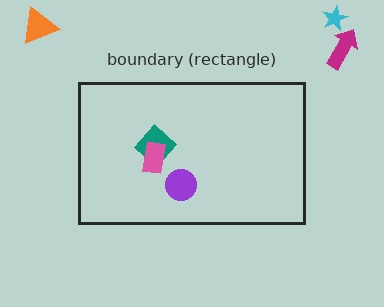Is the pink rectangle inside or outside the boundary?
Inside.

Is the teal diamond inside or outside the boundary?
Inside.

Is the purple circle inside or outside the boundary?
Inside.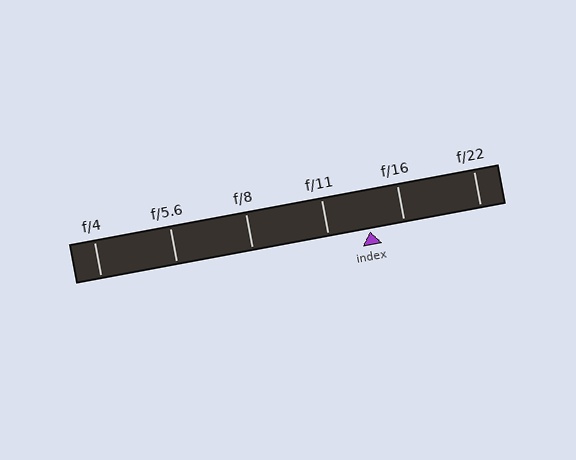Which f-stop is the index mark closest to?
The index mark is closest to f/16.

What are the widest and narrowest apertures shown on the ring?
The widest aperture shown is f/4 and the narrowest is f/22.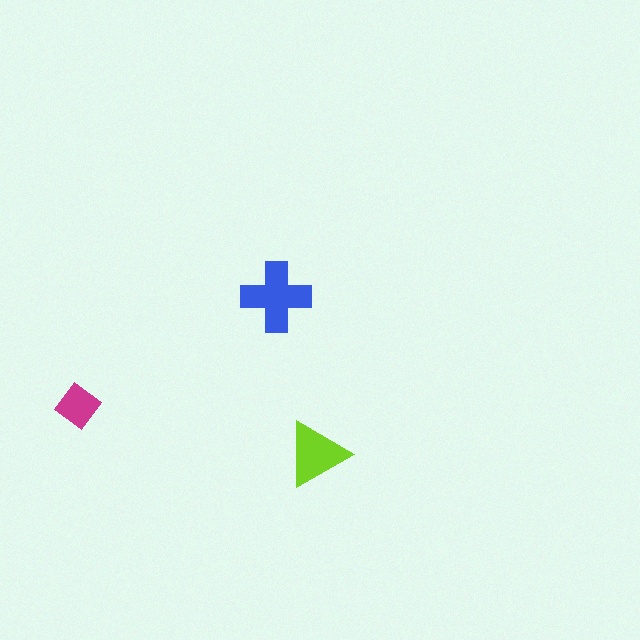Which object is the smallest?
The magenta diamond.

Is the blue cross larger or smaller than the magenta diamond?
Larger.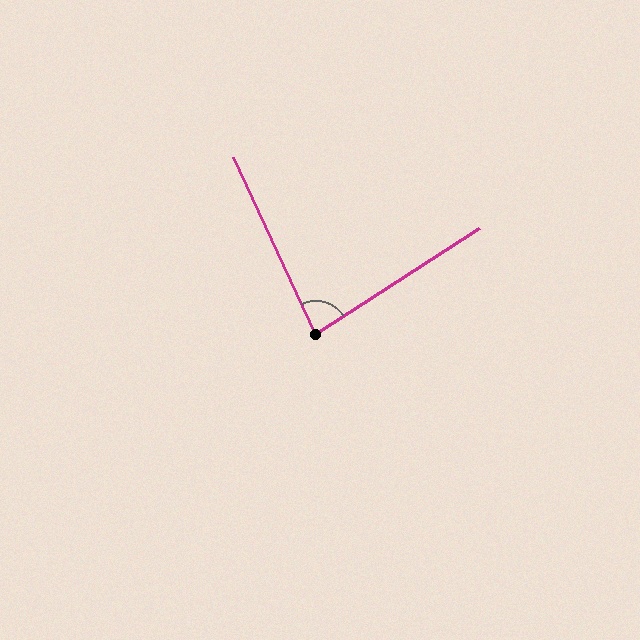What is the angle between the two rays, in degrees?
Approximately 82 degrees.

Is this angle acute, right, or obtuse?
It is acute.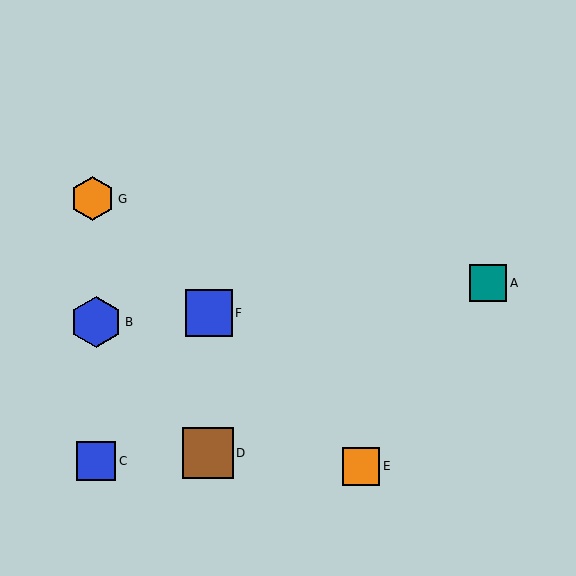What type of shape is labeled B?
Shape B is a blue hexagon.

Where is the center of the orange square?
The center of the orange square is at (361, 466).